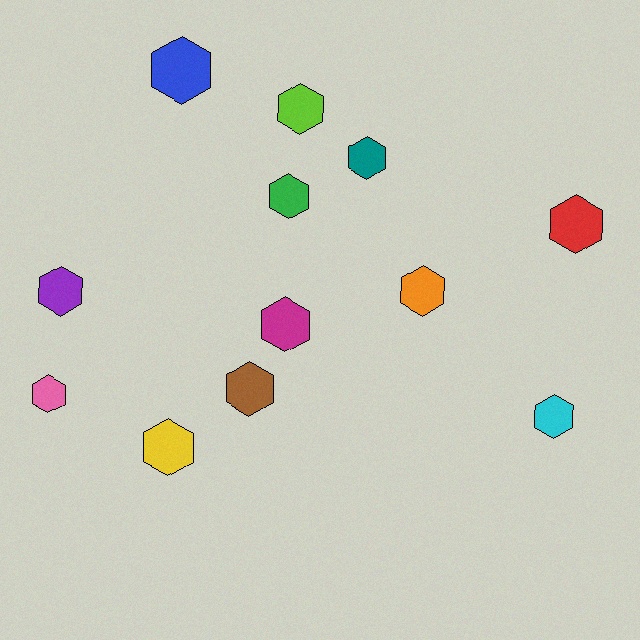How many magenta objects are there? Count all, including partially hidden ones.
There is 1 magenta object.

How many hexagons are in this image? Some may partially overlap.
There are 12 hexagons.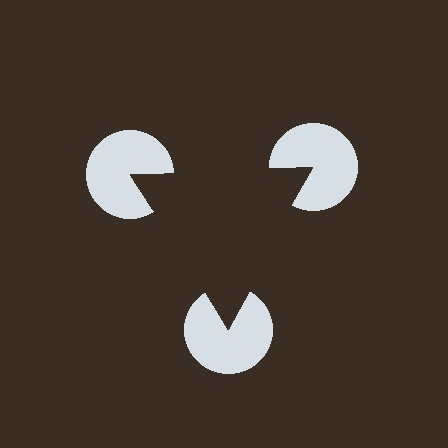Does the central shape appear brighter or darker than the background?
It typically appears slightly darker than the background, even though no actual brightness change is drawn.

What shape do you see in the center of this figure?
An illusory triangle — its edges are inferred from the aligned wedge cuts in the pac-man discs, not physically drawn.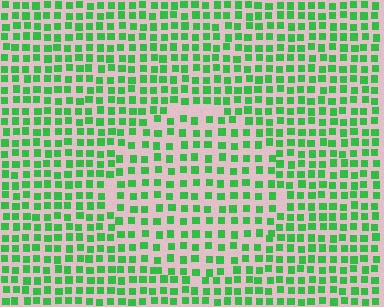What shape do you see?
I see a circle.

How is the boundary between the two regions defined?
The boundary is defined by a change in element density (approximately 1.4x ratio). All elements are the same color, size, and shape.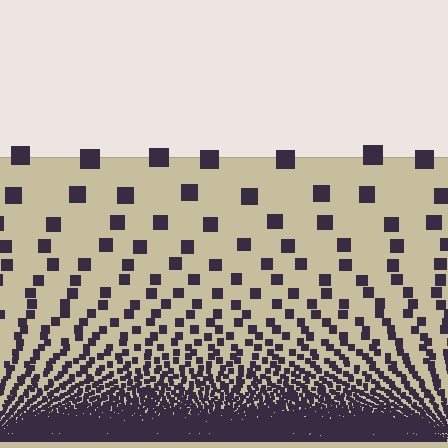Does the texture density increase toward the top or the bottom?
Density increases toward the bottom.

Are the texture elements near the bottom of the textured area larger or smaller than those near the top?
Smaller. The gradient is inverted — elements near the bottom are smaller and denser.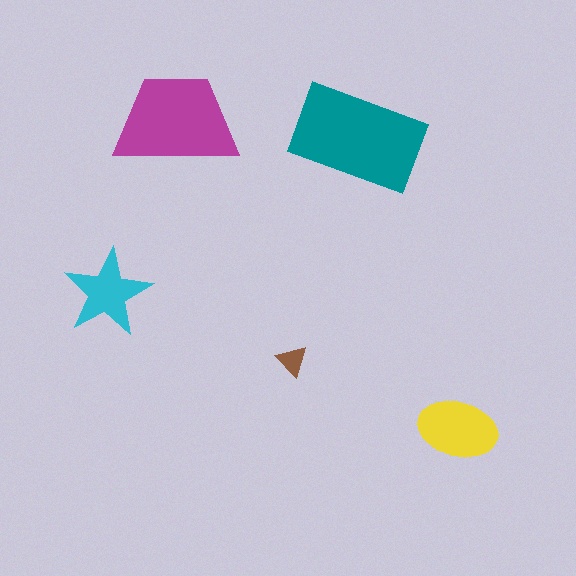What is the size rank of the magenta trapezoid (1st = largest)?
2nd.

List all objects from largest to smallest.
The teal rectangle, the magenta trapezoid, the yellow ellipse, the cyan star, the brown triangle.